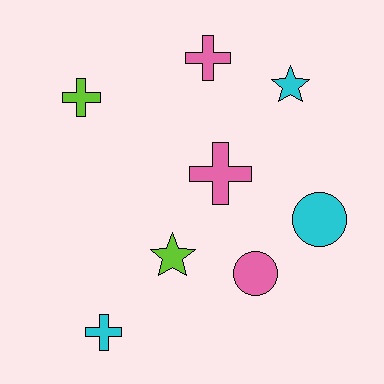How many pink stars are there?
There are no pink stars.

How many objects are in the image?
There are 8 objects.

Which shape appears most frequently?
Cross, with 4 objects.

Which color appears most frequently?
Cyan, with 3 objects.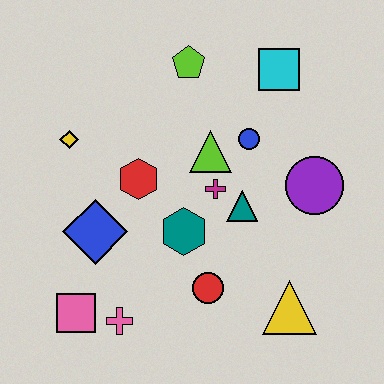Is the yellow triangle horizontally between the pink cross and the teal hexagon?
No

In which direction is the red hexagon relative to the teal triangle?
The red hexagon is to the left of the teal triangle.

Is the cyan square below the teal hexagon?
No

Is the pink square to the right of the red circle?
No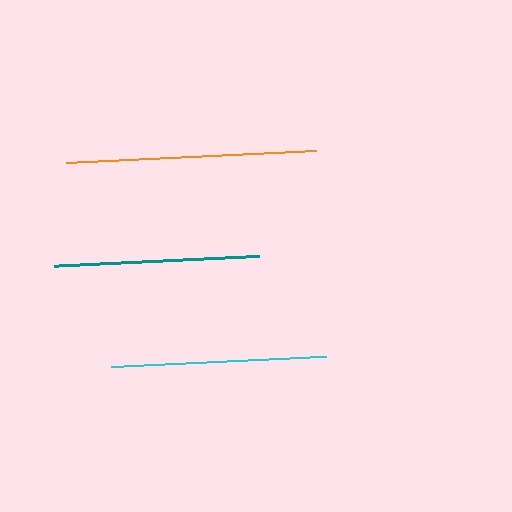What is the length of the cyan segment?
The cyan segment is approximately 215 pixels long.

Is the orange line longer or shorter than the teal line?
The orange line is longer than the teal line.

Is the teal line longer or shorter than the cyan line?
The cyan line is longer than the teal line.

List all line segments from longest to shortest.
From longest to shortest: orange, cyan, teal.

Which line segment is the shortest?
The teal line is the shortest at approximately 205 pixels.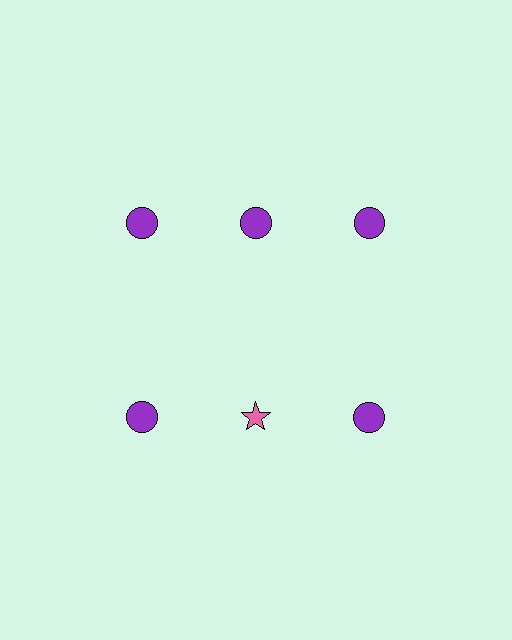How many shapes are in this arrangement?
There are 6 shapes arranged in a grid pattern.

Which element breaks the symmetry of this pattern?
The pink star in the second row, second from left column breaks the symmetry. All other shapes are purple circles.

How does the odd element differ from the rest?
It differs in both color (pink instead of purple) and shape (star instead of circle).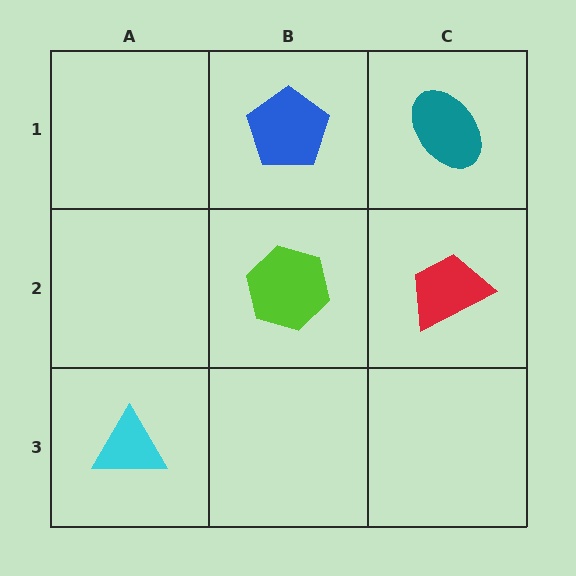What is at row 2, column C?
A red trapezoid.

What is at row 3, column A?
A cyan triangle.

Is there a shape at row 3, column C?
No, that cell is empty.